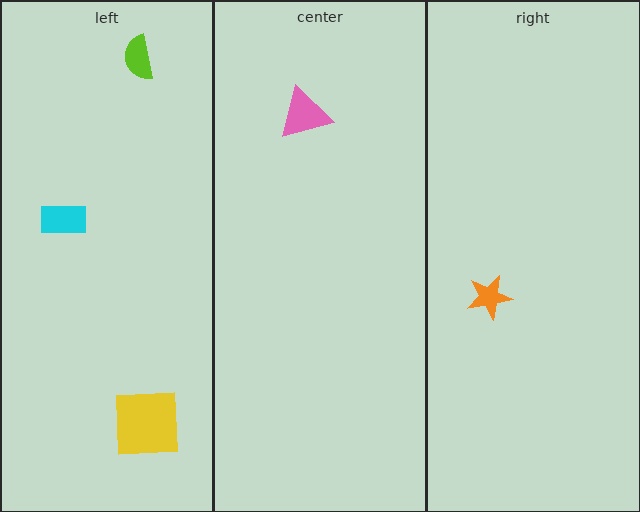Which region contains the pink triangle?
The center region.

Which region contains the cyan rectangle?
The left region.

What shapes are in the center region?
The pink triangle.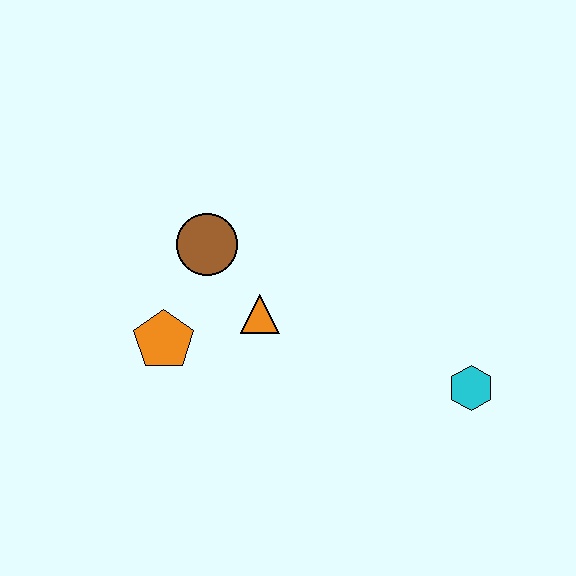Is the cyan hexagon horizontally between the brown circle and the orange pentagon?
No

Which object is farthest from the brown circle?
The cyan hexagon is farthest from the brown circle.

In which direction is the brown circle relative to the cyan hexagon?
The brown circle is to the left of the cyan hexagon.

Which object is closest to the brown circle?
The orange triangle is closest to the brown circle.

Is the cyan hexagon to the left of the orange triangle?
No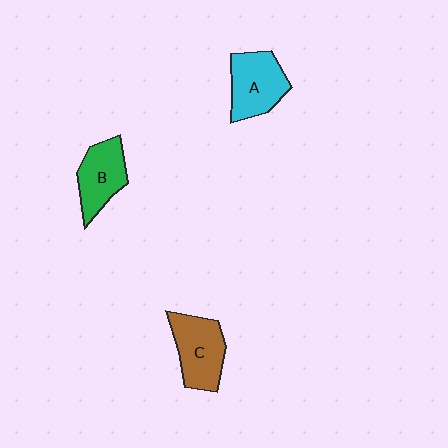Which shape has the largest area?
Shape C (brown).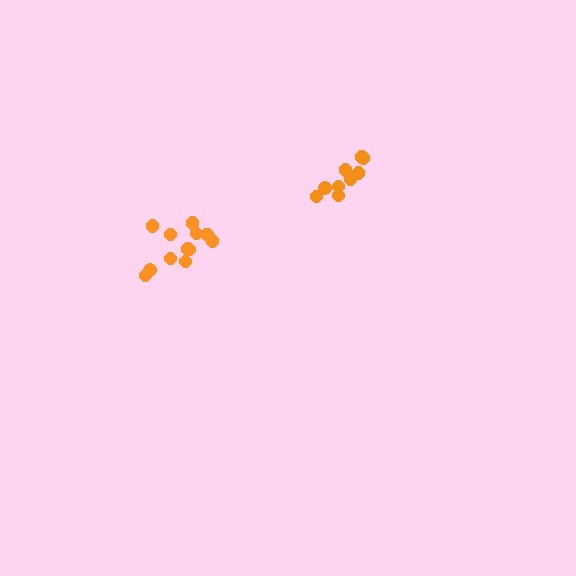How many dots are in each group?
Group 1: 12 dots, Group 2: 9 dots (21 total).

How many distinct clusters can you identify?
There are 2 distinct clusters.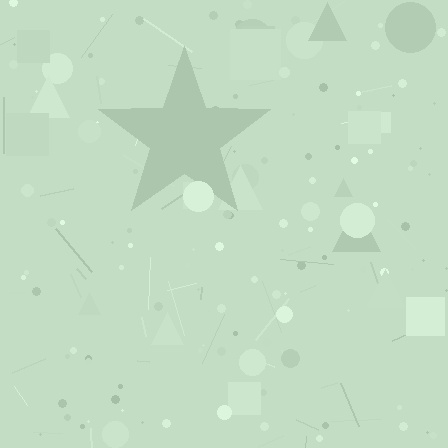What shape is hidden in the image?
A star is hidden in the image.